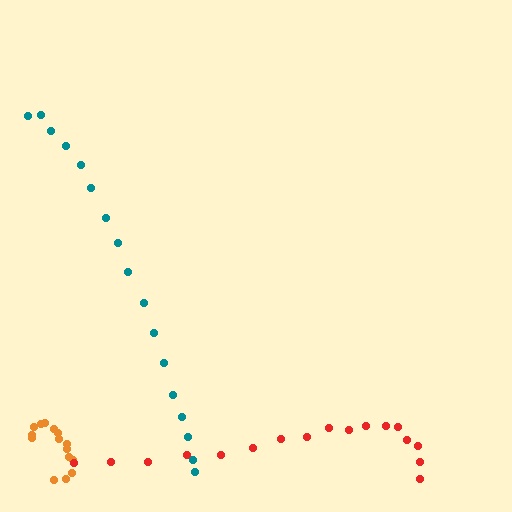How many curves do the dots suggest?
There are 3 distinct paths.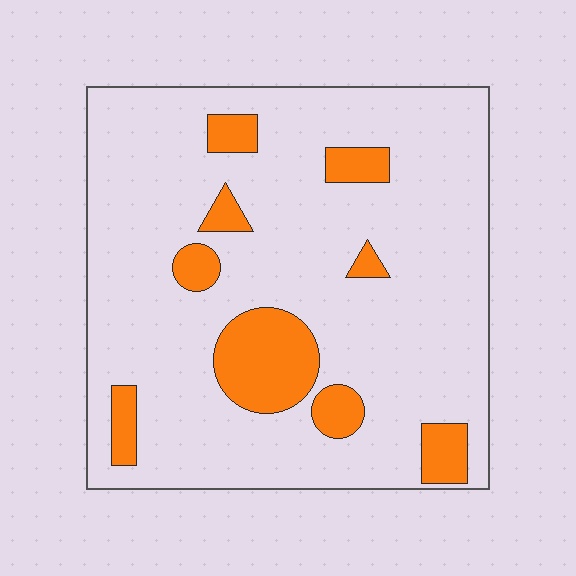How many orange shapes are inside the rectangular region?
9.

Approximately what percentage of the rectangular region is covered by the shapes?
Approximately 15%.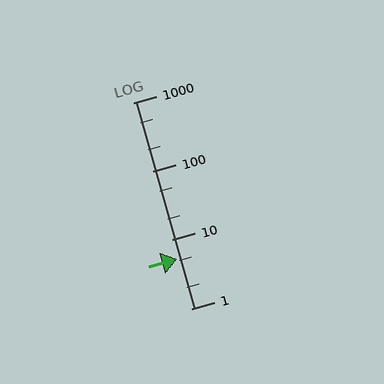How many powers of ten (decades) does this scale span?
The scale spans 3 decades, from 1 to 1000.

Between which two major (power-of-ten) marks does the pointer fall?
The pointer is between 1 and 10.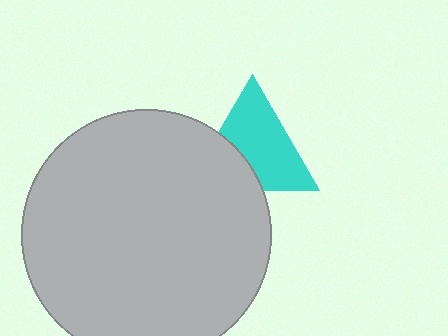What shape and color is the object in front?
The object in front is a light gray circle.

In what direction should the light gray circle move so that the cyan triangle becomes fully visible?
The light gray circle should move toward the lower-left. That is the shortest direction to clear the overlap and leave the cyan triangle fully visible.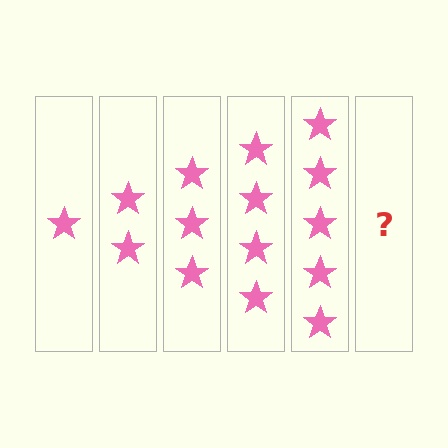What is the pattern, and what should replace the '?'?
The pattern is that each step adds one more star. The '?' should be 6 stars.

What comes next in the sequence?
The next element should be 6 stars.